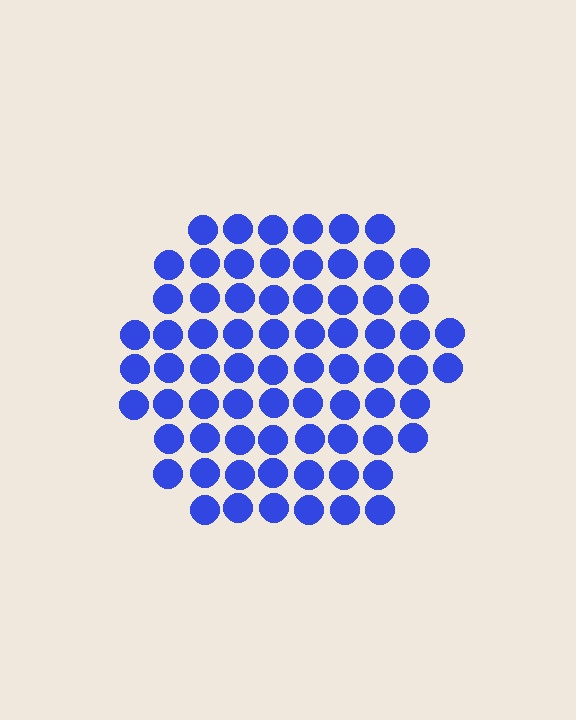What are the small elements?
The small elements are circles.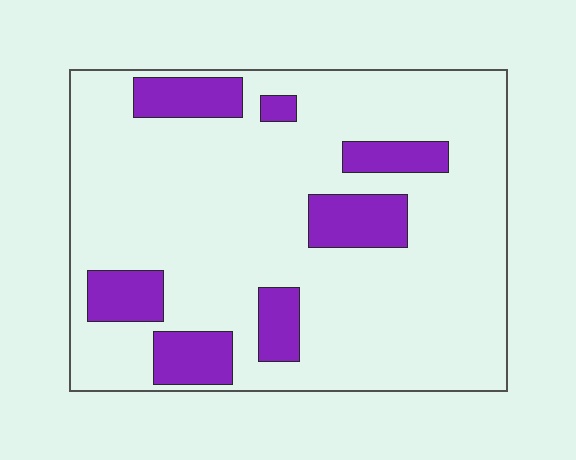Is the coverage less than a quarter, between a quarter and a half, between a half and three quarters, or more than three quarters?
Less than a quarter.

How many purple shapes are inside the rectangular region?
7.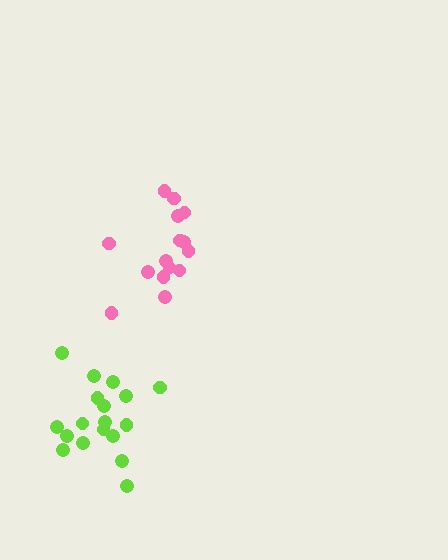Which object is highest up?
The pink cluster is topmost.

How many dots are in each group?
Group 1: 18 dots, Group 2: 15 dots (33 total).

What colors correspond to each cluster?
The clusters are colored: lime, pink.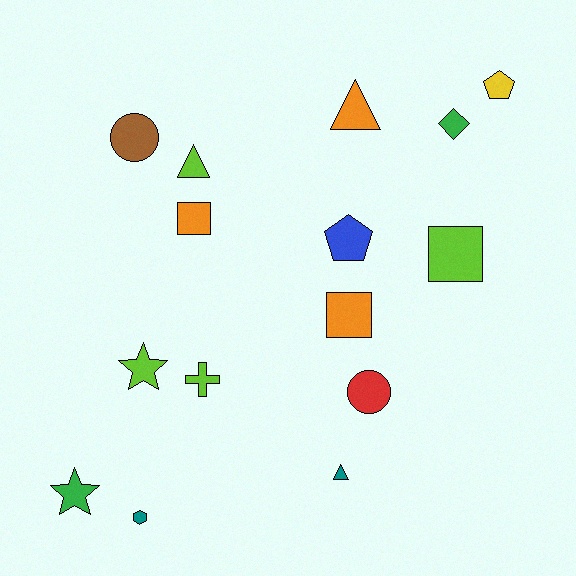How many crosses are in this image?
There is 1 cross.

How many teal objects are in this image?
There are 2 teal objects.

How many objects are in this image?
There are 15 objects.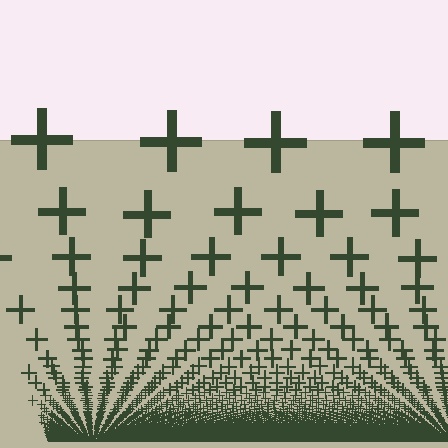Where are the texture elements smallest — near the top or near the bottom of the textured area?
Near the bottom.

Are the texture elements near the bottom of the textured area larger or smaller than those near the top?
Smaller. The gradient is inverted — elements near the bottom are smaller and denser.